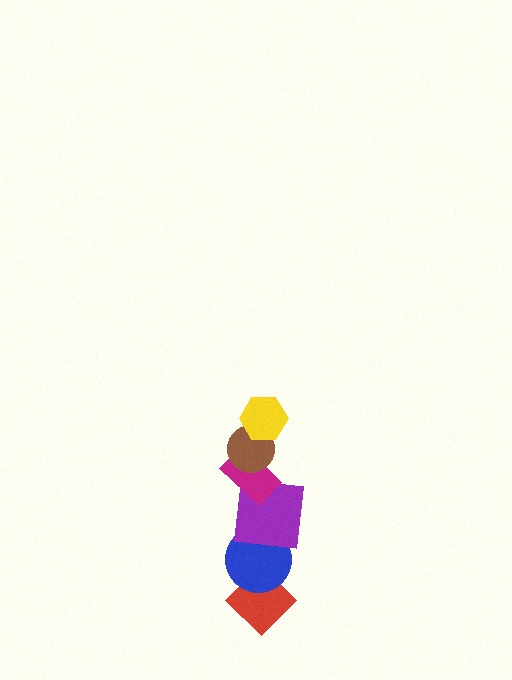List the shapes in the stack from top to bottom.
From top to bottom: the yellow hexagon, the brown circle, the magenta rectangle, the purple square, the blue circle, the red diamond.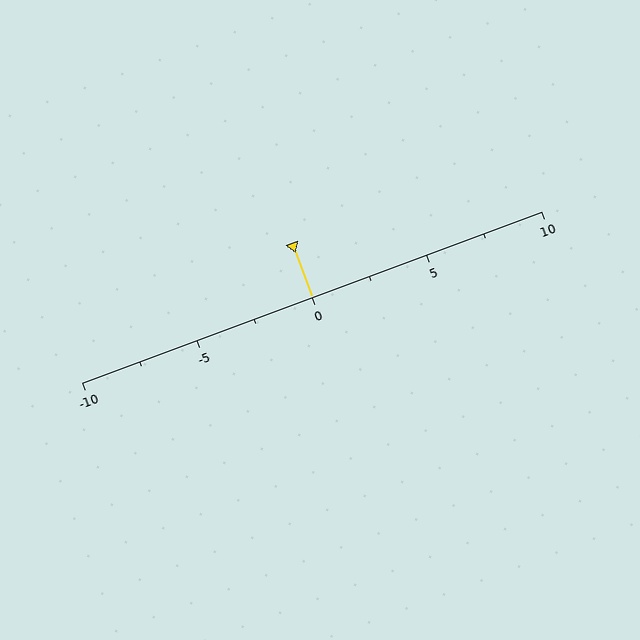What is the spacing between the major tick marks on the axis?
The major ticks are spaced 5 apart.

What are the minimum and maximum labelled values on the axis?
The axis runs from -10 to 10.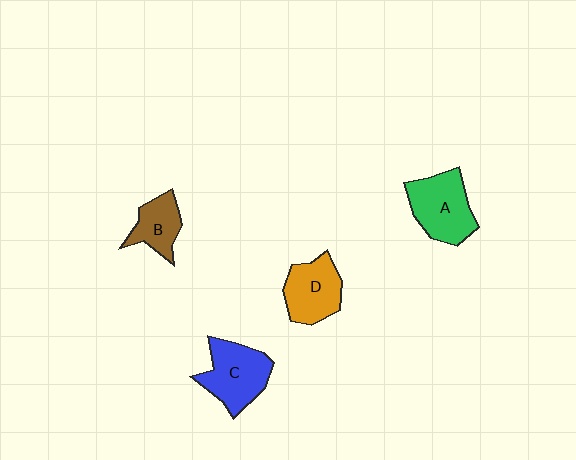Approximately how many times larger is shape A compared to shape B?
Approximately 1.6 times.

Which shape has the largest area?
Shape A (green).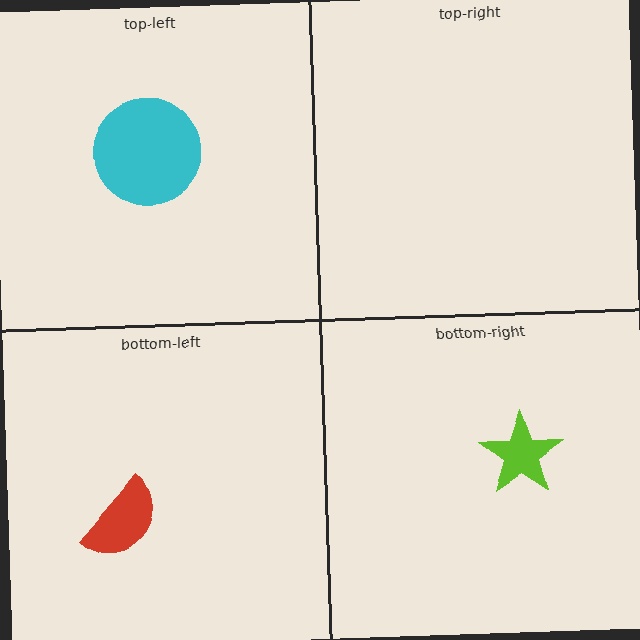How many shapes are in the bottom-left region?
1.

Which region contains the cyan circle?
The top-left region.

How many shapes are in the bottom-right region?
1.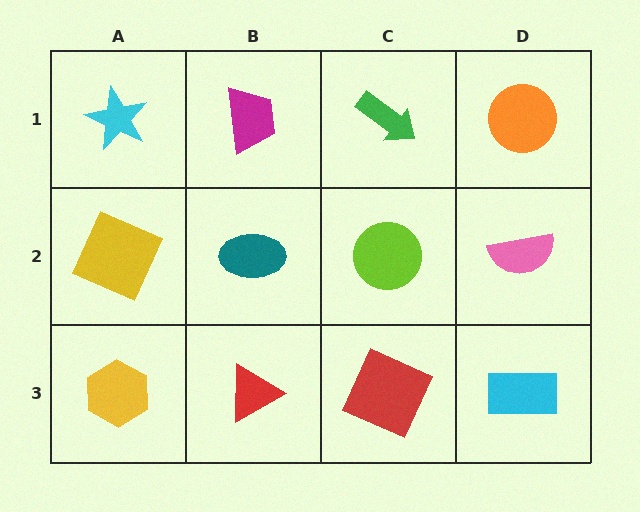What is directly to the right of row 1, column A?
A magenta trapezoid.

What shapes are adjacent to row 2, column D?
An orange circle (row 1, column D), a cyan rectangle (row 3, column D), a lime circle (row 2, column C).